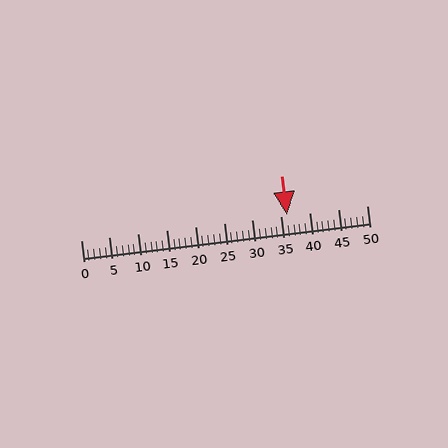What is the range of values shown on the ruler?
The ruler shows values from 0 to 50.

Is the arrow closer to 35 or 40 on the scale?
The arrow is closer to 35.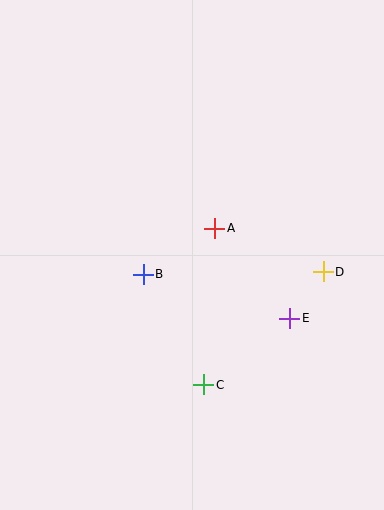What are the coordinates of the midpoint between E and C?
The midpoint between E and C is at (247, 352).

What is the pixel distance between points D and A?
The distance between D and A is 117 pixels.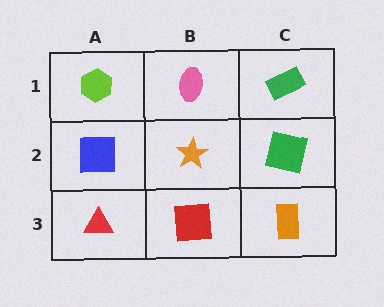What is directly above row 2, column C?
A green rectangle.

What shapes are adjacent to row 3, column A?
A blue square (row 2, column A), a red square (row 3, column B).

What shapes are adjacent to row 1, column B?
An orange star (row 2, column B), a lime hexagon (row 1, column A), a green rectangle (row 1, column C).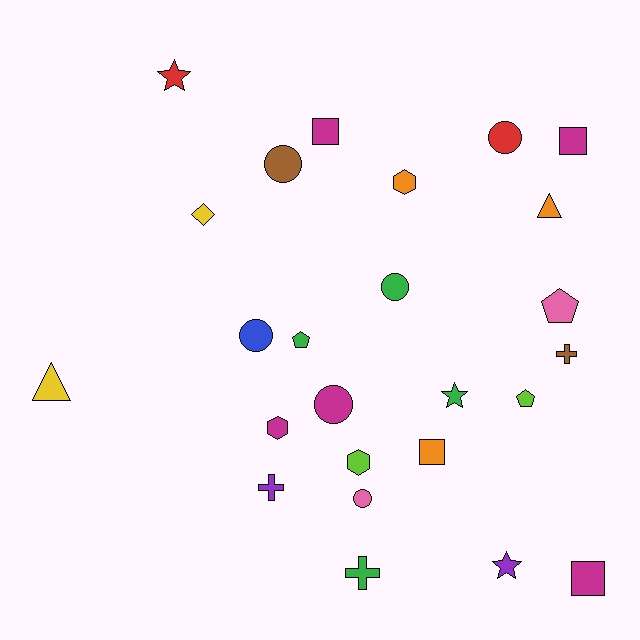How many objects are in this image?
There are 25 objects.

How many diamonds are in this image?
There is 1 diamond.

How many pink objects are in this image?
There are 2 pink objects.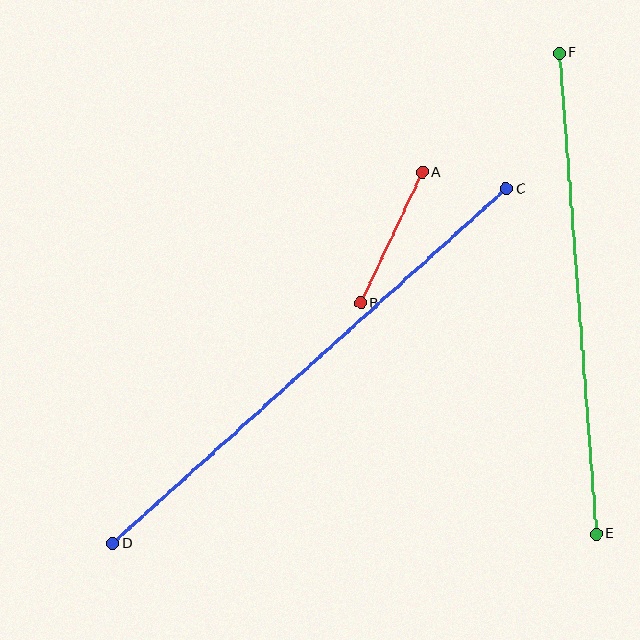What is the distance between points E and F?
The distance is approximately 482 pixels.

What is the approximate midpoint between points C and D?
The midpoint is at approximately (310, 366) pixels.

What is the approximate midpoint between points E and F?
The midpoint is at approximately (578, 293) pixels.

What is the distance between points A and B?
The distance is approximately 144 pixels.